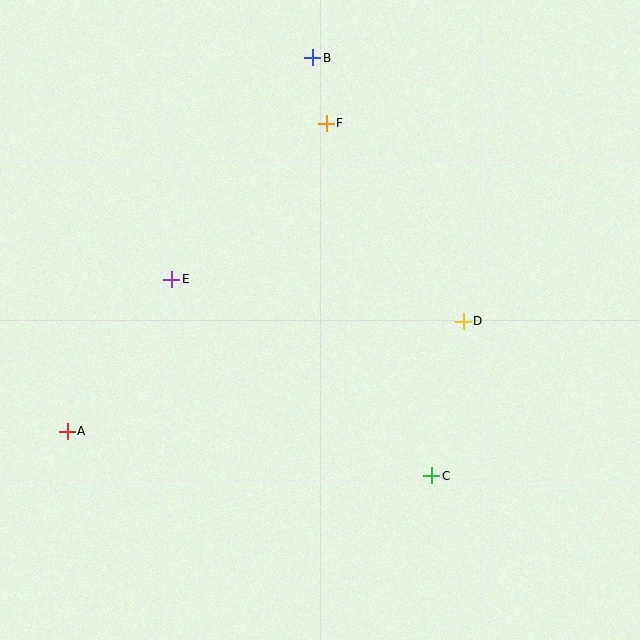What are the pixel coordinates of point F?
Point F is at (326, 123).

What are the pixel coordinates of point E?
Point E is at (172, 279).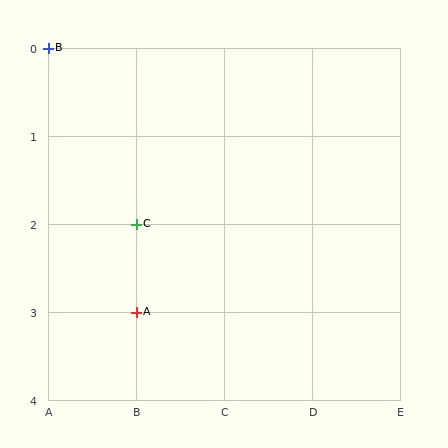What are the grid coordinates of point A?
Point A is at grid coordinates (B, 3).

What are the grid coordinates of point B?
Point B is at grid coordinates (A, 0).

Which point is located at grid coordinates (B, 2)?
Point C is at (B, 2).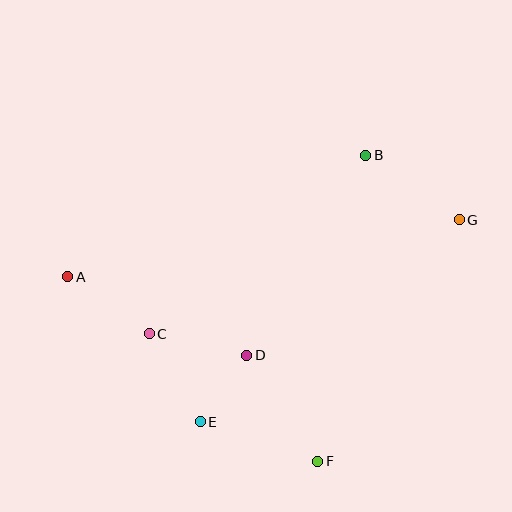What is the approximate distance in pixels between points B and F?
The distance between B and F is approximately 310 pixels.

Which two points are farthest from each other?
Points A and G are farthest from each other.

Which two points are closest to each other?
Points D and E are closest to each other.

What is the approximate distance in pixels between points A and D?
The distance between A and D is approximately 195 pixels.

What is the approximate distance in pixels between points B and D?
The distance between B and D is approximately 233 pixels.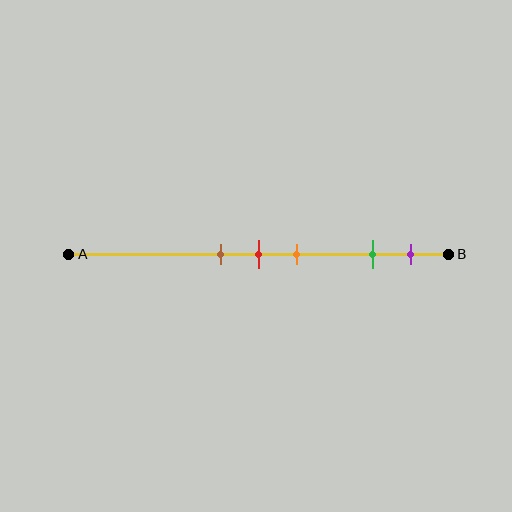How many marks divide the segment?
There are 5 marks dividing the segment.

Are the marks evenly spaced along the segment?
No, the marks are not evenly spaced.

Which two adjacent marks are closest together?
The brown and red marks are the closest adjacent pair.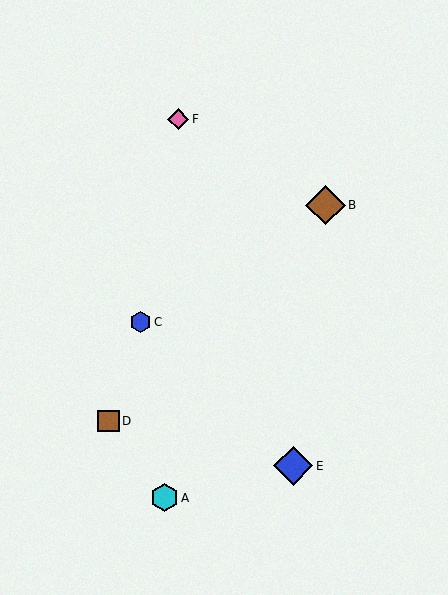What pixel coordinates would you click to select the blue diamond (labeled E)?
Click at (293, 466) to select the blue diamond E.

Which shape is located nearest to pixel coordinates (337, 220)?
The brown diamond (labeled B) at (326, 205) is nearest to that location.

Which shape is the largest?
The brown diamond (labeled B) is the largest.